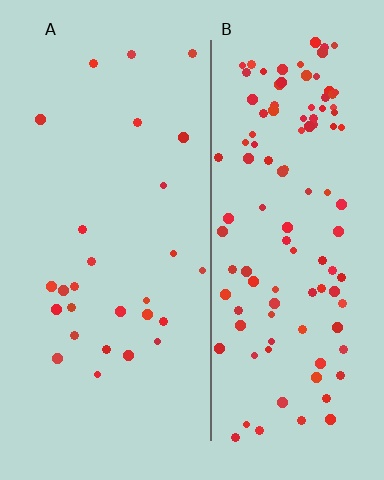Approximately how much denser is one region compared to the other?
Approximately 4.2× — region B over region A.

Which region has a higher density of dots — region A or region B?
B (the right).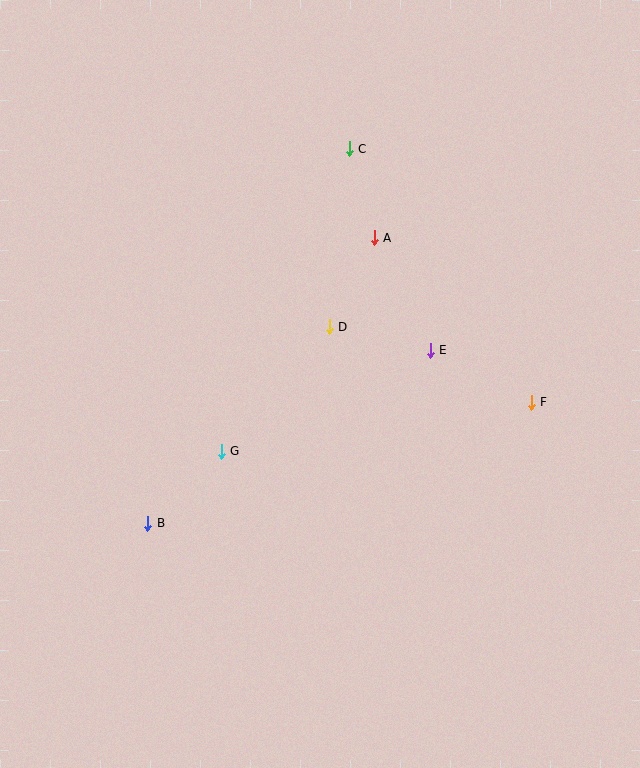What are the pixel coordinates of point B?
Point B is at (148, 523).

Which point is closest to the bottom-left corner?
Point B is closest to the bottom-left corner.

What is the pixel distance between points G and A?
The distance between G and A is 263 pixels.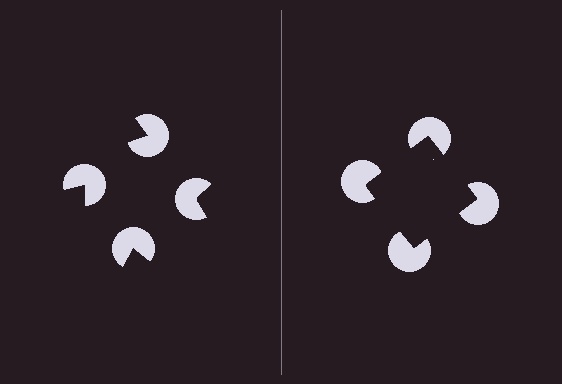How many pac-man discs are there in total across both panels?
8 — 4 on each side.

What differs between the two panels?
The pac-man discs are positioned identically on both sides; only the wedge orientations differ. On the right they align to a square; on the left they are misaligned.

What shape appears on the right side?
An illusory square.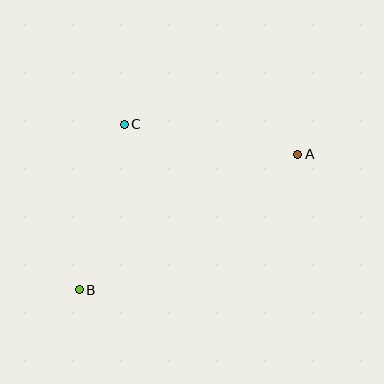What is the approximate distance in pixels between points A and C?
The distance between A and C is approximately 176 pixels.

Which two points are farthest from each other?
Points A and B are farthest from each other.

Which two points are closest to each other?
Points B and C are closest to each other.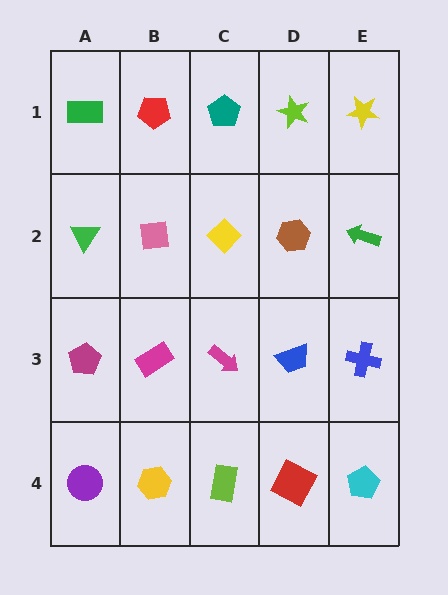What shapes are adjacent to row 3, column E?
A green arrow (row 2, column E), a cyan pentagon (row 4, column E), a blue trapezoid (row 3, column D).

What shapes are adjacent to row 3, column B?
A pink square (row 2, column B), a yellow hexagon (row 4, column B), a magenta pentagon (row 3, column A), a magenta arrow (row 3, column C).